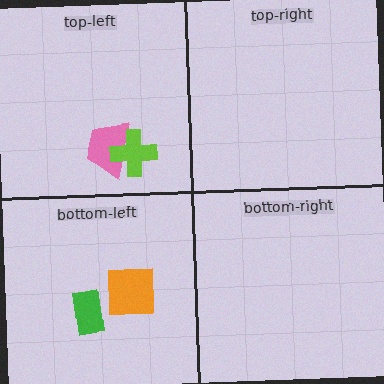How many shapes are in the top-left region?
2.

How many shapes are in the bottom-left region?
2.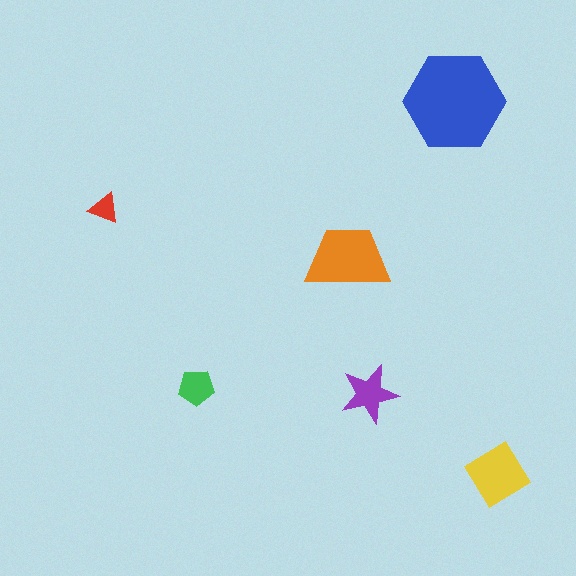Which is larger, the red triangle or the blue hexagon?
The blue hexagon.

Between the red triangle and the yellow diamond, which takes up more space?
The yellow diamond.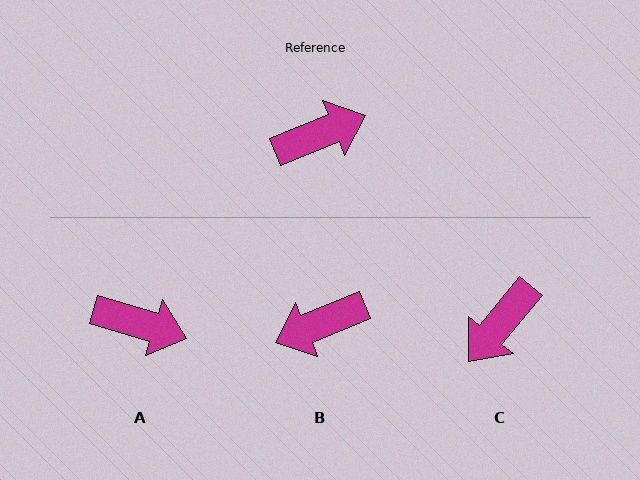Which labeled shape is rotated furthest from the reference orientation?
B, about 179 degrees away.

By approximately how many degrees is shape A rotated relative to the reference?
Approximately 39 degrees clockwise.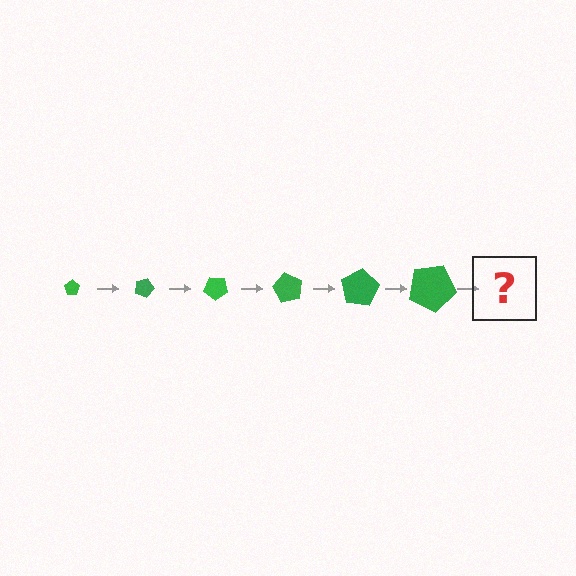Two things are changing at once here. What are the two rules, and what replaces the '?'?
The two rules are that the pentagon grows larger each step and it rotates 20 degrees each step. The '?' should be a pentagon, larger than the previous one and rotated 120 degrees from the start.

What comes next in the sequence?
The next element should be a pentagon, larger than the previous one and rotated 120 degrees from the start.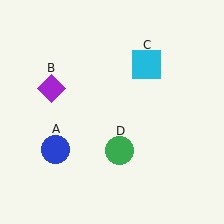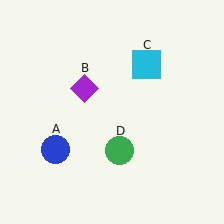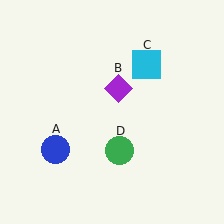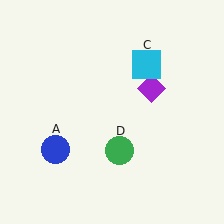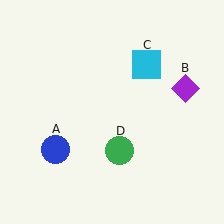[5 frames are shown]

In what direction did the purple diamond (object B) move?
The purple diamond (object B) moved right.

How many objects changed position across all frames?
1 object changed position: purple diamond (object B).